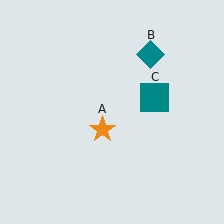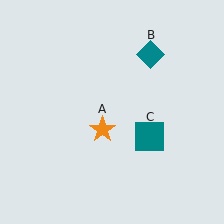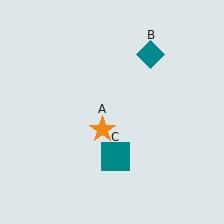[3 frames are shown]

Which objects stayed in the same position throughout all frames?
Orange star (object A) and teal diamond (object B) remained stationary.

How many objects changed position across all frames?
1 object changed position: teal square (object C).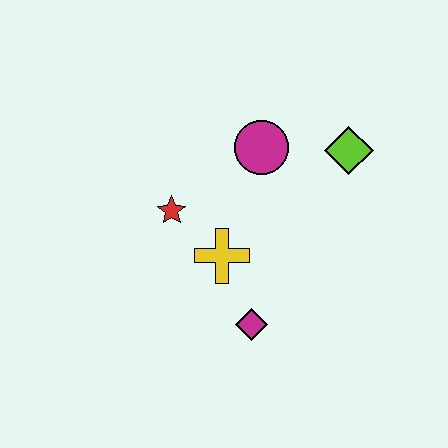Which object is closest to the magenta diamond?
The yellow cross is closest to the magenta diamond.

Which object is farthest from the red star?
The lime diamond is farthest from the red star.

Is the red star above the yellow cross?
Yes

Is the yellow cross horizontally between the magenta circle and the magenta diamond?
No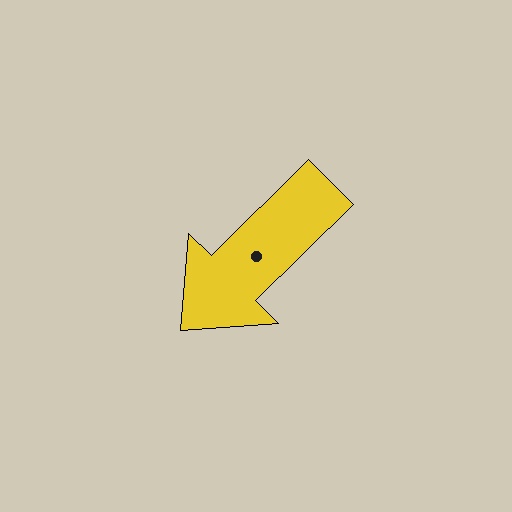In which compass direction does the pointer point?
Southwest.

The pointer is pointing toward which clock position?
Roughly 8 o'clock.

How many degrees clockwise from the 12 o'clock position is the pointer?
Approximately 225 degrees.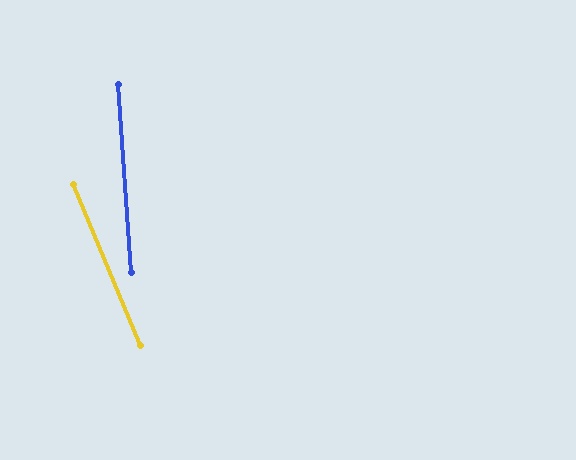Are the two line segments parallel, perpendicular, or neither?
Neither parallel nor perpendicular — they differ by about 19°.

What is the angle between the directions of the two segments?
Approximately 19 degrees.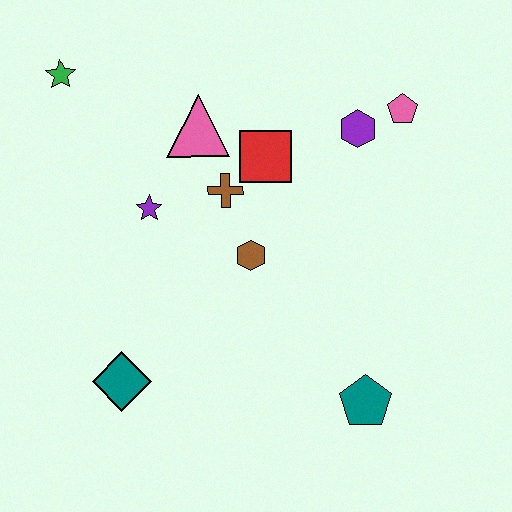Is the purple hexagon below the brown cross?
No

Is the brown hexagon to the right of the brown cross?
Yes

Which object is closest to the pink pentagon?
The purple hexagon is closest to the pink pentagon.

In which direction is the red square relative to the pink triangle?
The red square is to the right of the pink triangle.